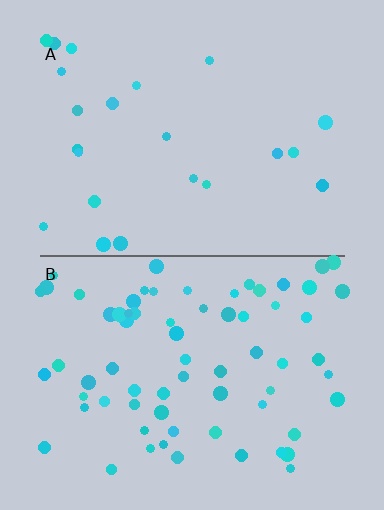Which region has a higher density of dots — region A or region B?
B (the bottom).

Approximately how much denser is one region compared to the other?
Approximately 3.1× — region B over region A.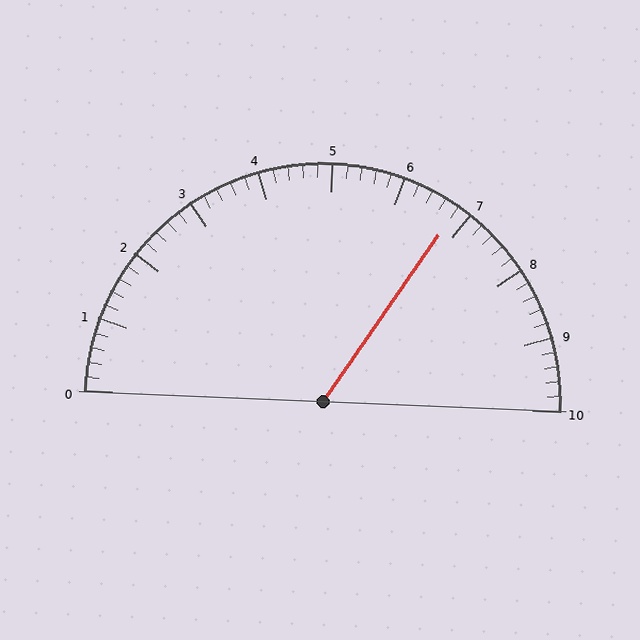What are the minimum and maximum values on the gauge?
The gauge ranges from 0 to 10.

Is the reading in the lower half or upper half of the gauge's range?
The reading is in the upper half of the range (0 to 10).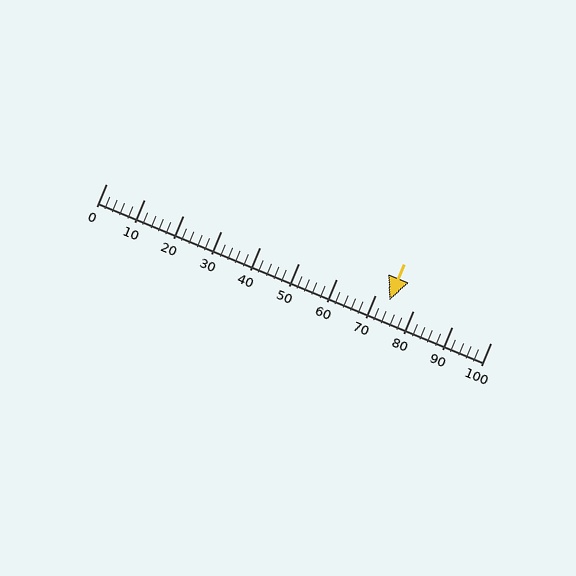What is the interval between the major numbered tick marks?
The major tick marks are spaced 10 units apart.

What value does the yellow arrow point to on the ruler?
The yellow arrow points to approximately 74.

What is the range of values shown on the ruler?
The ruler shows values from 0 to 100.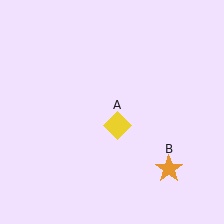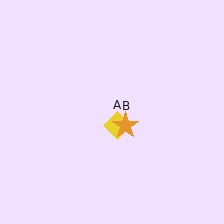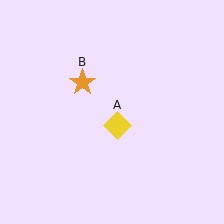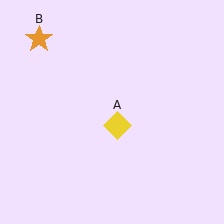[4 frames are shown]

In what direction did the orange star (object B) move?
The orange star (object B) moved up and to the left.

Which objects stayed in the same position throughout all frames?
Yellow diamond (object A) remained stationary.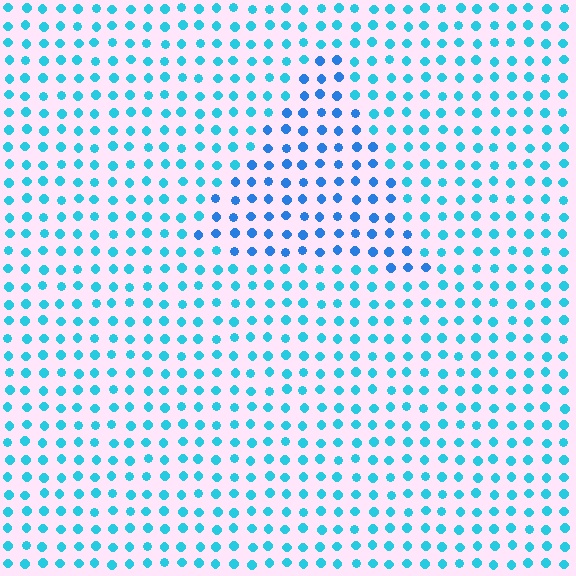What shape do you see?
I see a triangle.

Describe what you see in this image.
The image is filled with small cyan elements in a uniform arrangement. A triangle-shaped region is visible where the elements are tinted to a slightly different hue, forming a subtle color boundary.